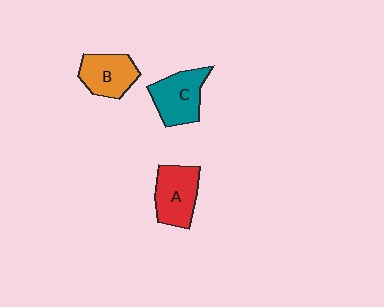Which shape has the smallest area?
Shape B (orange).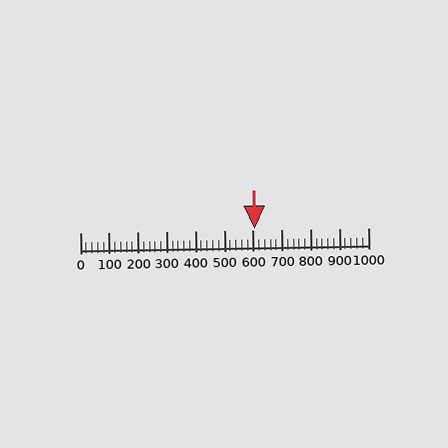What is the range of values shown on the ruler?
The ruler shows values from 0 to 1000.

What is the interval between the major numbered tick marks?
The major tick marks are spaced 100 units apart.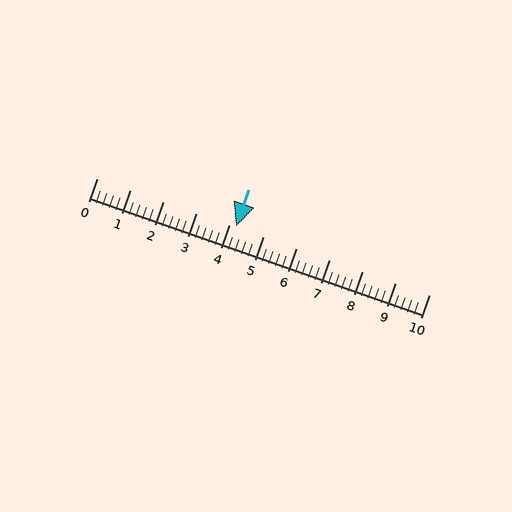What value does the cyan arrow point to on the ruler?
The cyan arrow points to approximately 4.2.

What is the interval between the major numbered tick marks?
The major tick marks are spaced 1 units apart.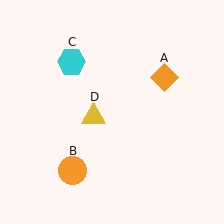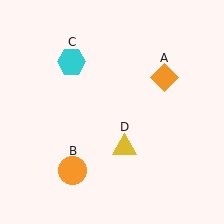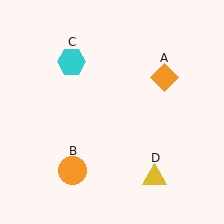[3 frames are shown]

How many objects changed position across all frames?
1 object changed position: yellow triangle (object D).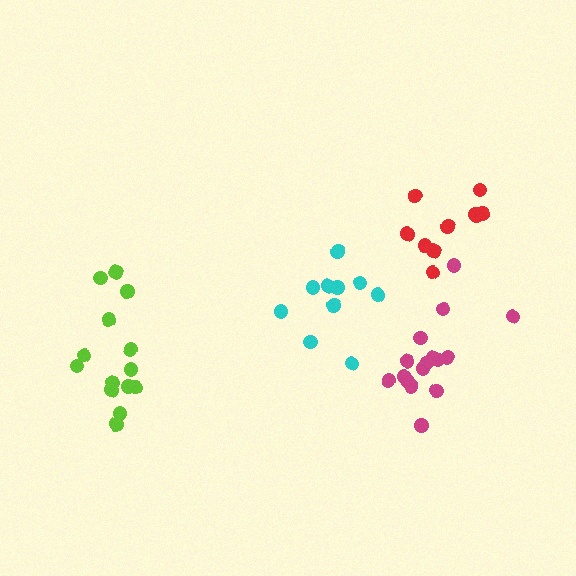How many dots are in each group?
Group 1: 16 dots, Group 2: 14 dots, Group 3: 10 dots, Group 4: 10 dots (50 total).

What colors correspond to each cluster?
The clusters are colored: magenta, lime, red, cyan.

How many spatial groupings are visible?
There are 4 spatial groupings.